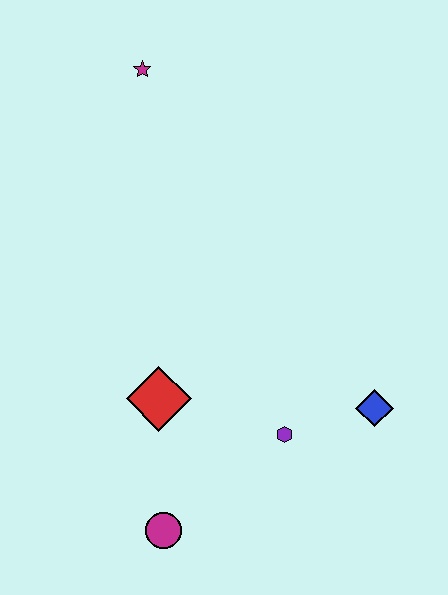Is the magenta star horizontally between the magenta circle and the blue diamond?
No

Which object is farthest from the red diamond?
The magenta star is farthest from the red diamond.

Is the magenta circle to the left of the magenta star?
No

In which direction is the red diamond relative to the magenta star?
The red diamond is below the magenta star.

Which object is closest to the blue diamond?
The purple hexagon is closest to the blue diamond.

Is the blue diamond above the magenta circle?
Yes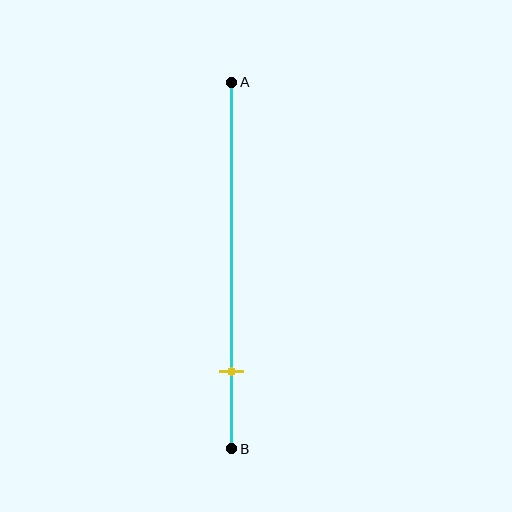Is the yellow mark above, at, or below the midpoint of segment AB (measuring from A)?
The yellow mark is below the midpoint of segment AB.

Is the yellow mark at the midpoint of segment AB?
No, the mark is at about 80% from A, not at the 50% midpoint.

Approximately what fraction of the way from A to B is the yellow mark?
The yellow mark is approximately 80% of the way from A to B.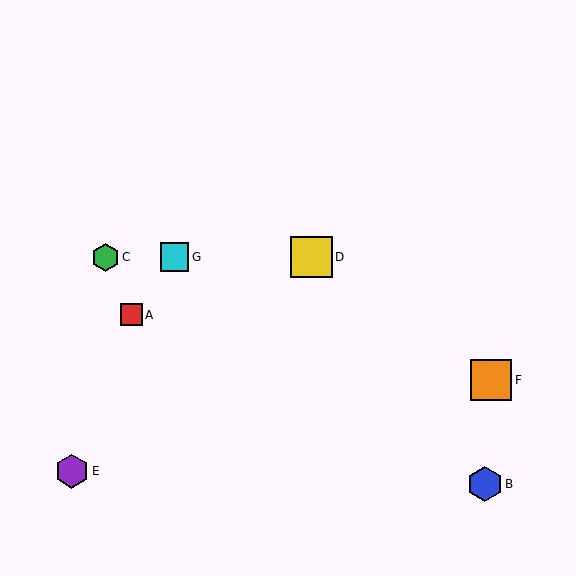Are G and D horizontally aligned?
Yes, both are at y≈257.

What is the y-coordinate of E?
Object E is at y≈471.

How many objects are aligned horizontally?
3 objects (C, D, G) are aligned horizontally.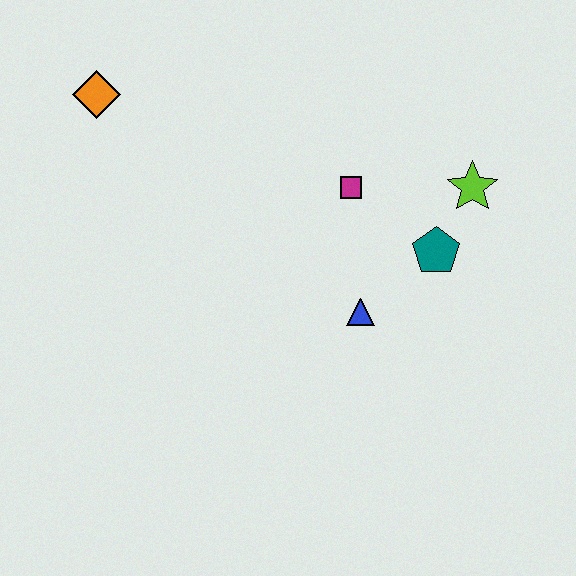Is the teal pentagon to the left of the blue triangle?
No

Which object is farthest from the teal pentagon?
The orange diamond is farthest from the teal pentagon.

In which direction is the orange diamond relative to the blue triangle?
The orange diamond is to the left of the blue triangle.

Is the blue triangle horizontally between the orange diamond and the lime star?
Yes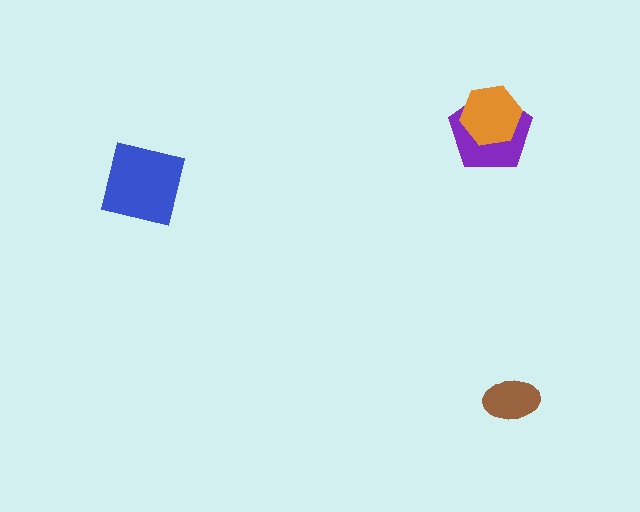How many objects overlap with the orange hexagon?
1 object overlaps with the orange hexagon.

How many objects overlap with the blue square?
0 objects overlap with the blue square.